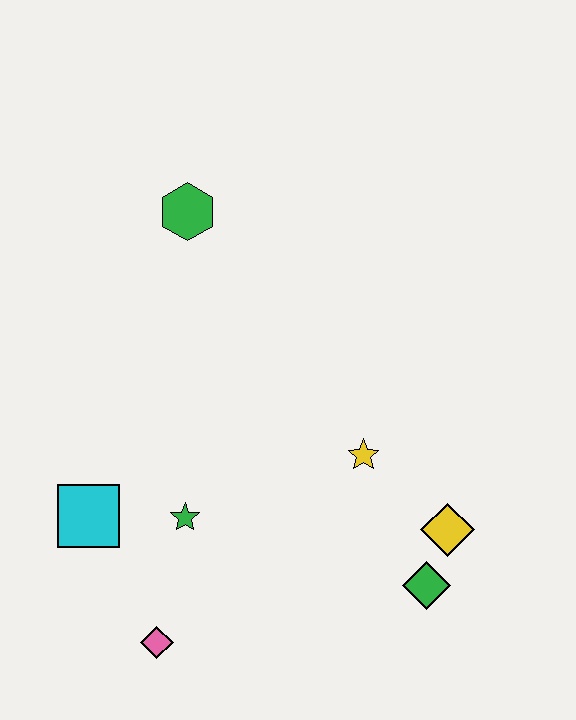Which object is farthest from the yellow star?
The green hexagon is farthest from the yellow star.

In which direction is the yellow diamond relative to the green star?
The yellow diamond is to the right of the green star.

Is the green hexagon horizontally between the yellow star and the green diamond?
No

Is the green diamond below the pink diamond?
No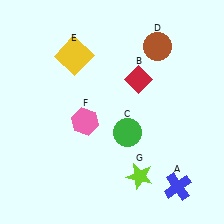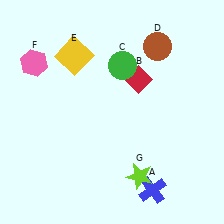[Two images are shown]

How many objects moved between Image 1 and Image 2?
3 objects moved between the two images.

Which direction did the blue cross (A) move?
The blue cross (A) moved left.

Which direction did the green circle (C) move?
The green circle (C) moved up.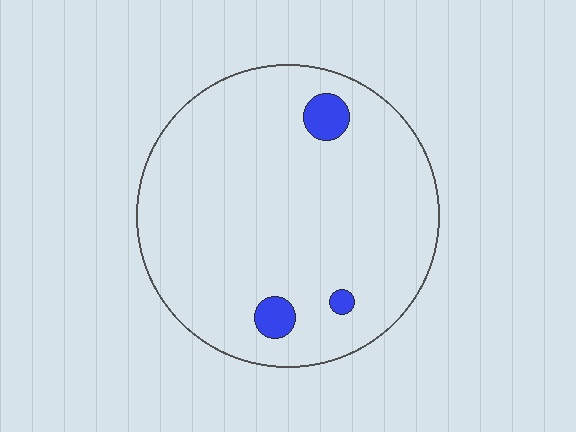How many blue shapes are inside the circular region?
3.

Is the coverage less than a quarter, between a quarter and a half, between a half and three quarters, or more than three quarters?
Less than a quarter.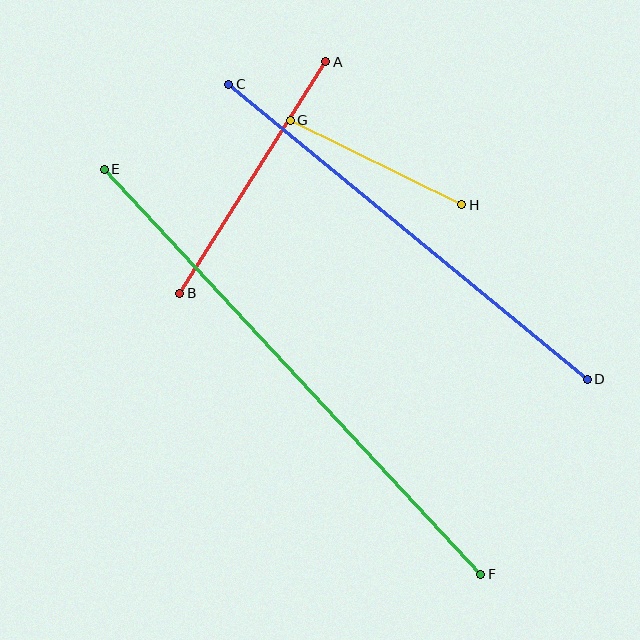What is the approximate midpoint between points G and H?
The midpoint is at approximately (376, 162) pixels.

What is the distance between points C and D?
The distance is approximately 464 pixels.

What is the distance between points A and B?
The distance is approximately 274 pixels.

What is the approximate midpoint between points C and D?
The midpoint is at approximately (408, 232) pixels.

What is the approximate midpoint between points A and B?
The midpoint is at approximately (253, 177) pixels.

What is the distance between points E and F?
The distance is approximately 553 pixels.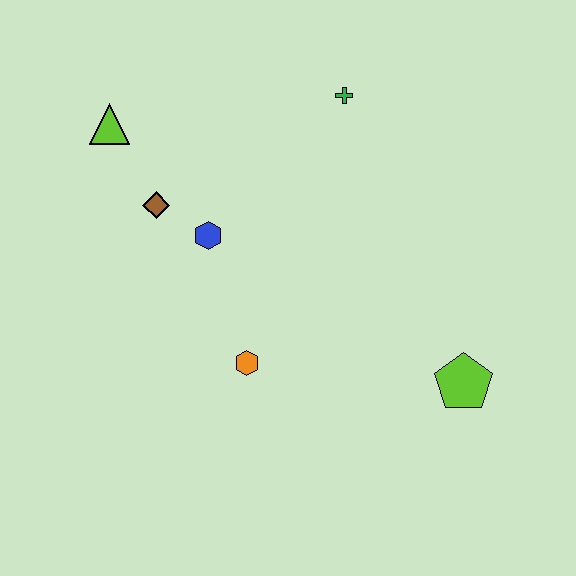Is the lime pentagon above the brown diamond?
No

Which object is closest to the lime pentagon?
The orange hexagon is closest to the lime pentagon.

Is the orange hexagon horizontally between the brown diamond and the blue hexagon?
No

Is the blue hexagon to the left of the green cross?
Yes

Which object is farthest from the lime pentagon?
The lime triangle is farthest from the lime pentagon.